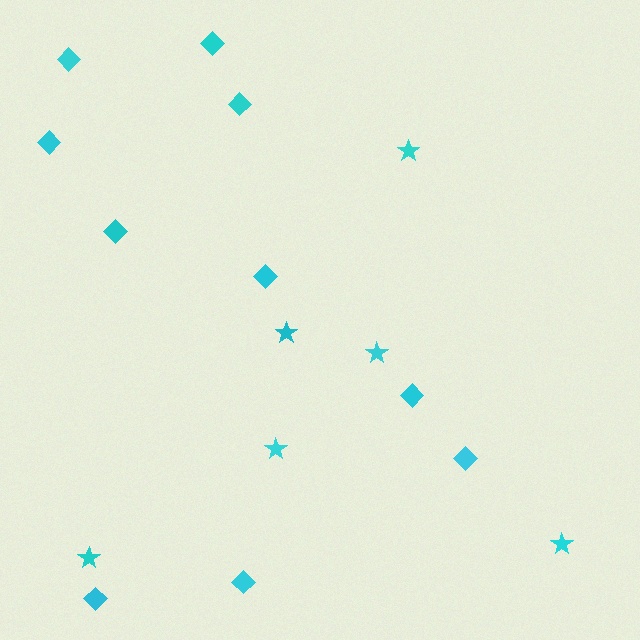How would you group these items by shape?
There are 2 groups: one group of diamonds (10) and one group of stars (6).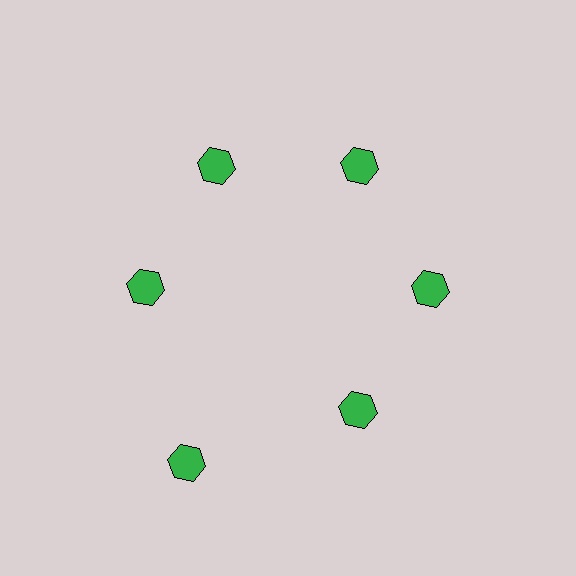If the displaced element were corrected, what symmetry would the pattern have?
It would have 6-fold rotational symmetry — the pattern would map onto itself every 60 degrees.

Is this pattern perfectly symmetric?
No. The 6 green hexagons are arranged in a ring, but one element near the 7 o'clock position is pushed outward from the center, breaking the 6-fold rotational symmetry.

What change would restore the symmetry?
The symmetry would be restored by moving it inward, back onto the ring so that all 6 hexagons sit at equal angles and equal distance from the center.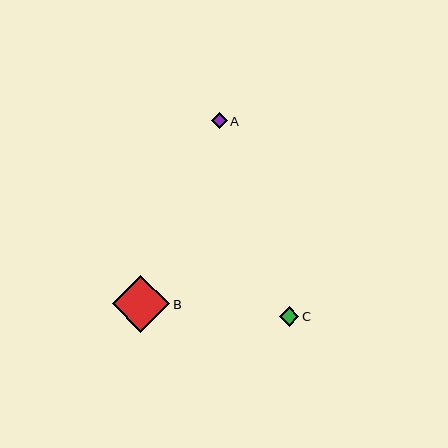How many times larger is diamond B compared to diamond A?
Diamond B is approximately 3.5 times the size of diamond A.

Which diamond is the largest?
Diamond B is the largest with a size of approximately 57 pixels.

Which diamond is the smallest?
Diamond A is the smallest with a size of approximately 16 pixels.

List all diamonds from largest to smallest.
From largest to smallest: B, C, A.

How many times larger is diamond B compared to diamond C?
Diamond B is approximately 3.0 times the size of diamond C.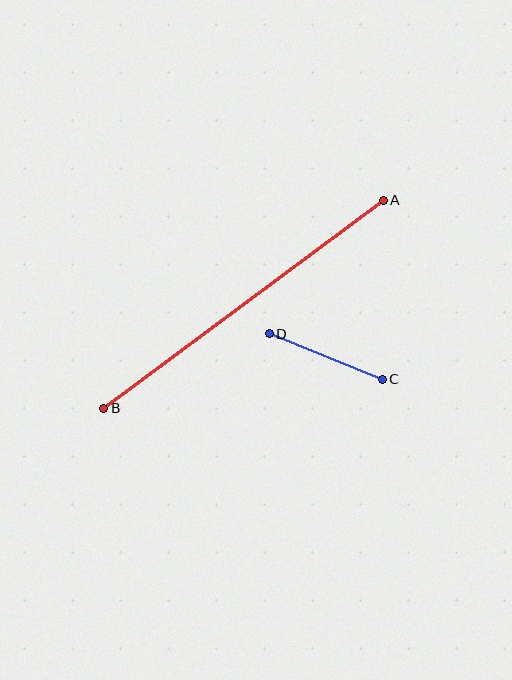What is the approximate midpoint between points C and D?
The midpoint is at approximately (326, 356) pixels.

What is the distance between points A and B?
The distance is approximately 349 pixels.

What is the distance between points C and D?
The distance is approximately 122 pixels.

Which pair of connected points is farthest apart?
Points A and B are farthest apart.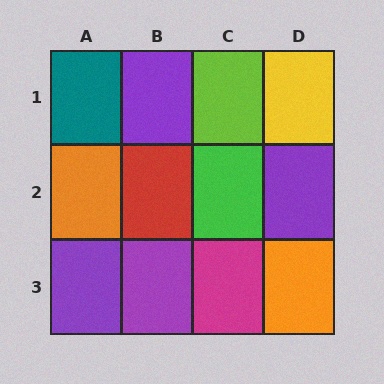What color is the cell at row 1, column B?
Purple.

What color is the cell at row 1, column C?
Lime.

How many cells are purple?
4 cells are purple.